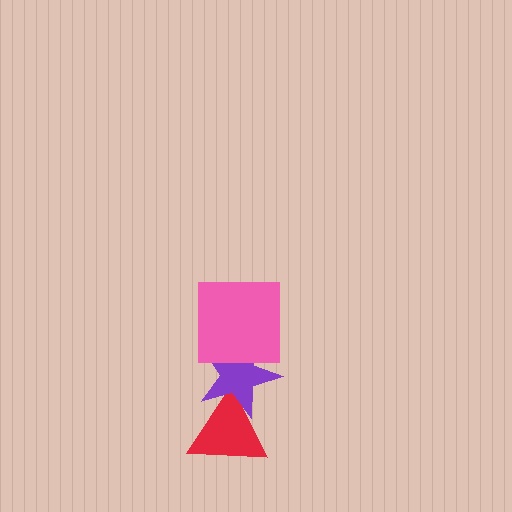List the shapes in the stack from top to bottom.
From top to bottom: the pink square, the purple star, the red triangle.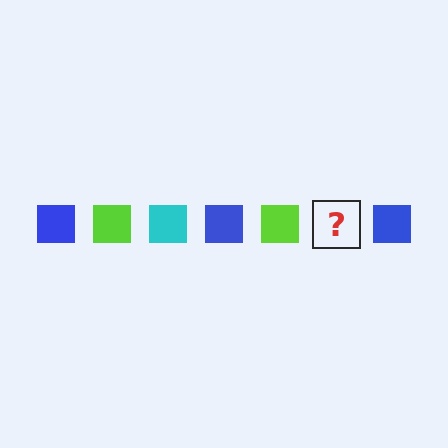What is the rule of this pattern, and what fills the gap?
The rule is that the pattern cycles through blue, lime, cyan squares. The gap should be filled with a cyan square.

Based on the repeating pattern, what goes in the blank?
The blank should be a cyan square.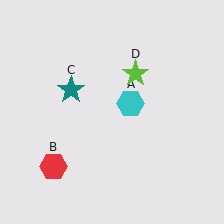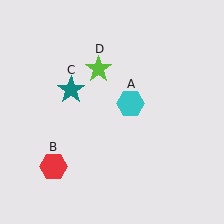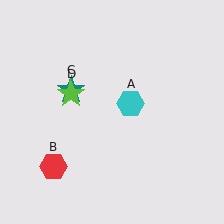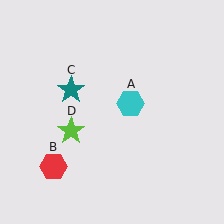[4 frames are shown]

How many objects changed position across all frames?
1 object changed position: lime star (object D).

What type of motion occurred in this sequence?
The lime star (object D) rotated counterclockwise around the center of the scene.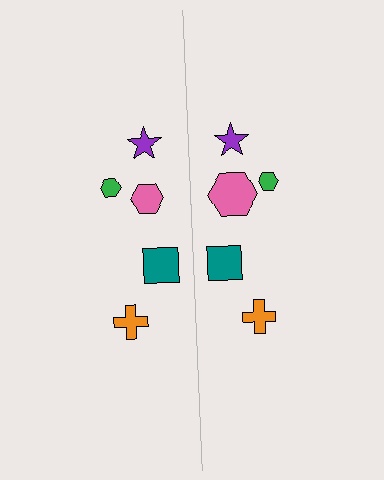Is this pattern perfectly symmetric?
No, the pattern is not perfectly symmetric. The pink hexagon on the right side has a different size than its mirror counterpart.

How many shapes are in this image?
There are 10 shapes in this image.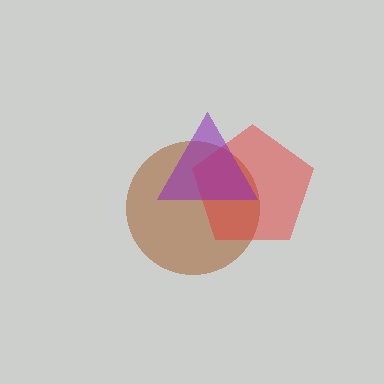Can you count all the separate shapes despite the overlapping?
Yes, there are 3 separate shapes.